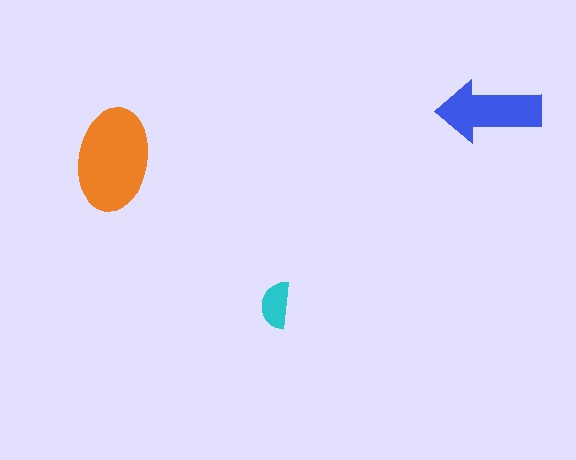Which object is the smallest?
The cyan semicircle.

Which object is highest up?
The blue arrow is topmost.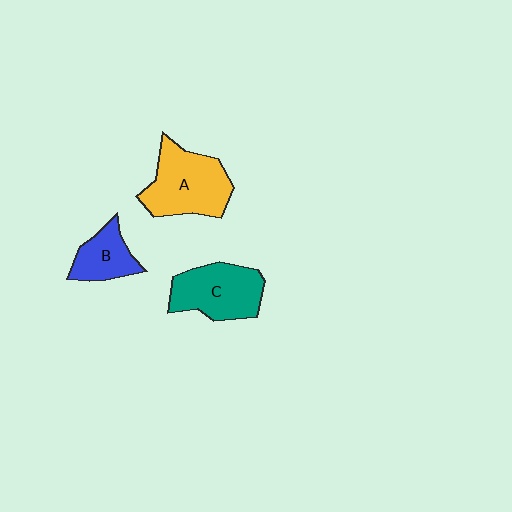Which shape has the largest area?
Shape A (yellow).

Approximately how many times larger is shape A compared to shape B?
Approximately 1.8 times.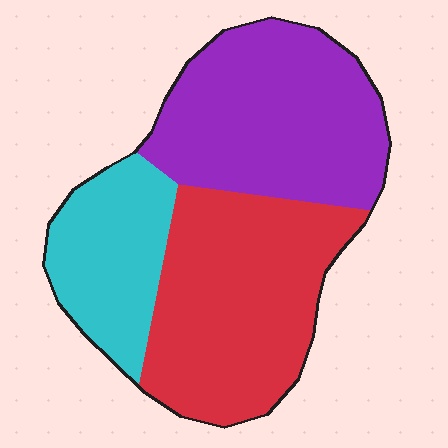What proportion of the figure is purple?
Purple covers around 40% of the figure.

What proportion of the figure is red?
Red covers 40% of the figure.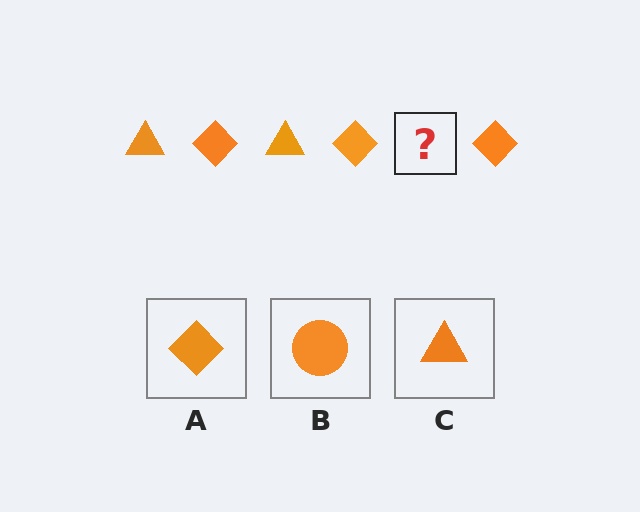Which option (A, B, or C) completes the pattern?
C.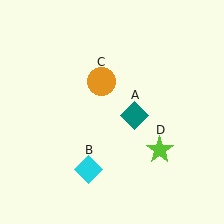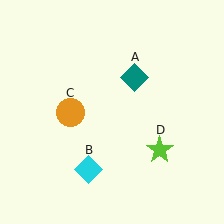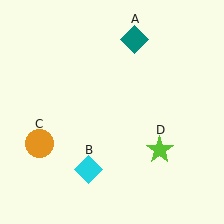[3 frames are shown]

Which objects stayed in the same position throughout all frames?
Cyan diamond (object B) and lime star (object D) remained stationary.